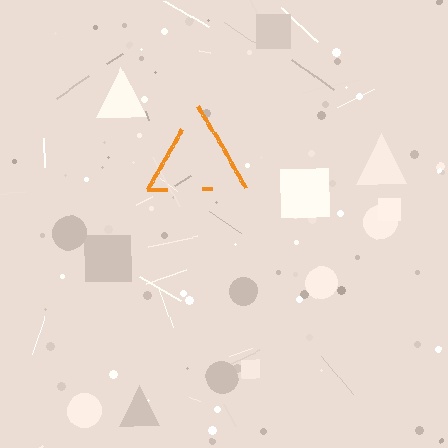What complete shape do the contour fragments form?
The contour fragments form a triangle.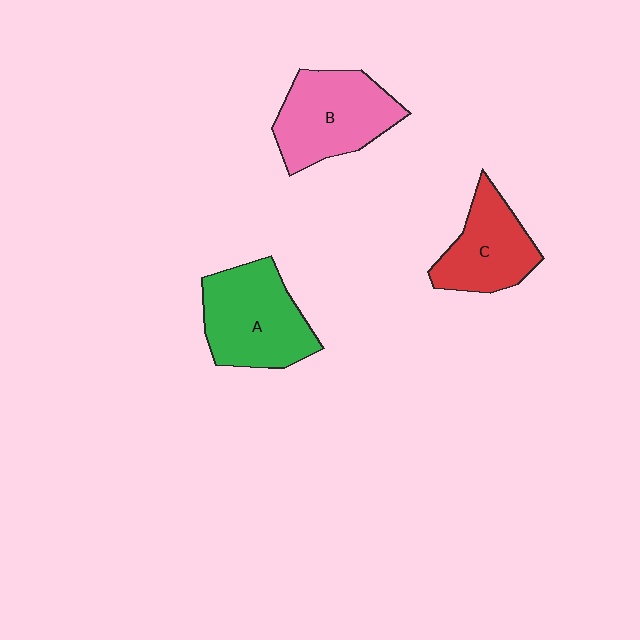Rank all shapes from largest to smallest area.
From largest to smallest: A (green), B (pink), C (red).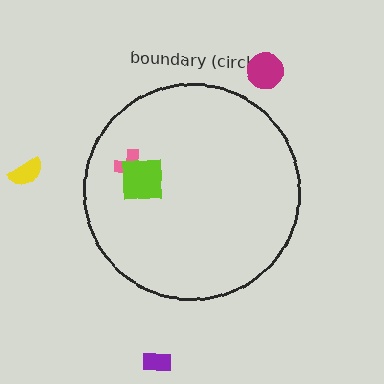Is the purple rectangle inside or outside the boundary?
Outside.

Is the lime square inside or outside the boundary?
Inside.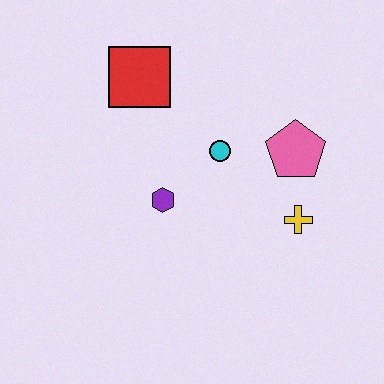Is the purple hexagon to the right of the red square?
Yes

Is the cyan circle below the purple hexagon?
No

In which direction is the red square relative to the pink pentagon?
The red square is to the left of the pink pentagon.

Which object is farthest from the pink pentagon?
The red square is farthest from the pink pentagon.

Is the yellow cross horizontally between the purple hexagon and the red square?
No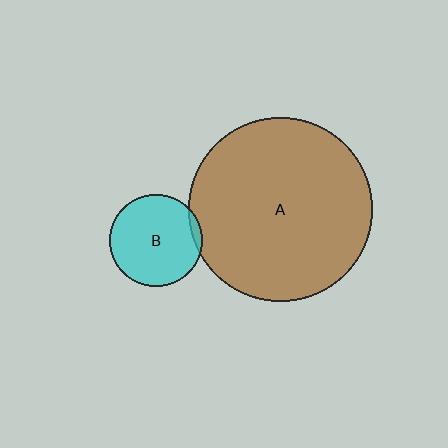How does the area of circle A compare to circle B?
Approximately 4.0 times.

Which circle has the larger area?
Circle A (brown).